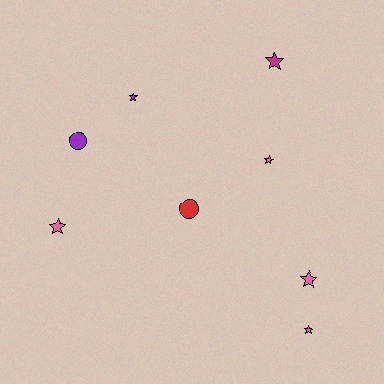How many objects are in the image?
There are 8 objects.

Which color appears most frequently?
Pink, with 4 objects.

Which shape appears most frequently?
Star, with 6 objects.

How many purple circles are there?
There is 1 purple circle.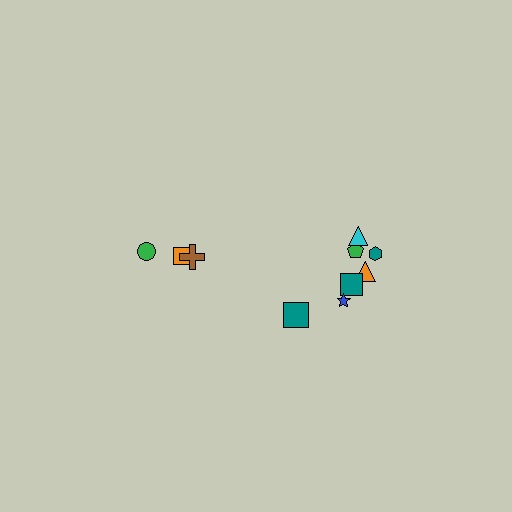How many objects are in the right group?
There are 7 objects.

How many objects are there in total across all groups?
There are 10 objects.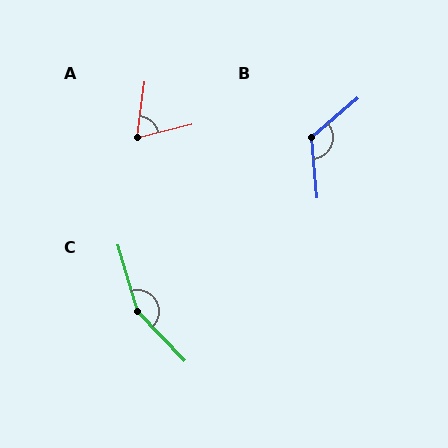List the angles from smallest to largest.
A (69°), B (125°), C (153°).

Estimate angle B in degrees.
Approximately 125 degrees.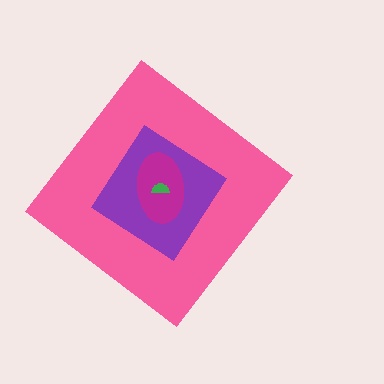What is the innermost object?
The green semicircle.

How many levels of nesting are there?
4.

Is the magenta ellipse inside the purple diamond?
Yes.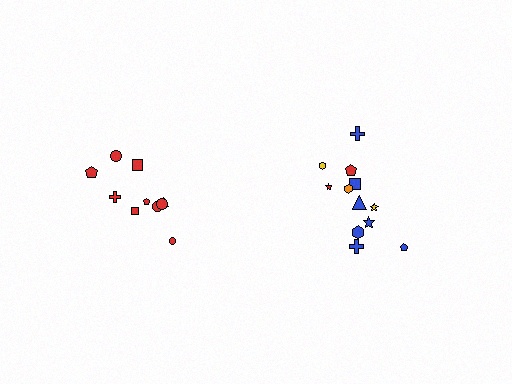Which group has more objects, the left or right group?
The right group.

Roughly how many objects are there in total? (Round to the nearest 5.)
Roughly 20 objects in total.